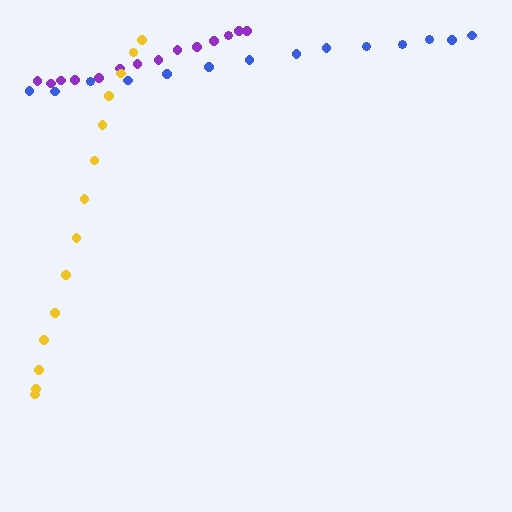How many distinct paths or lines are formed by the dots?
There are 3 distinct paths.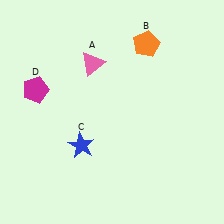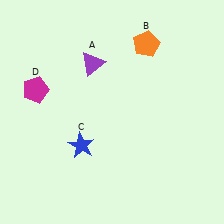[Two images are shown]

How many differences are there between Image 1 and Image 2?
There is 1 difference between the two images.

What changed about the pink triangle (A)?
In Image 1, A is pink. In Image 2, it changed to purple.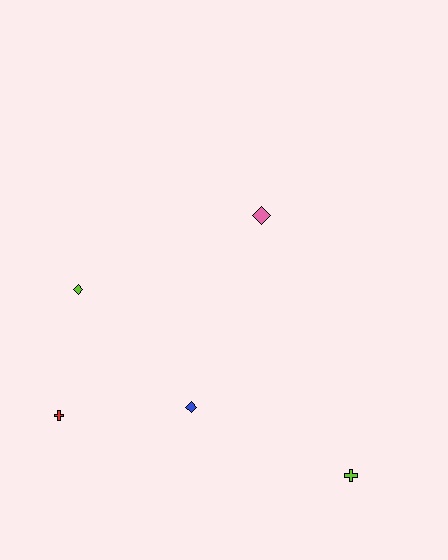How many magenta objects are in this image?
There are no magenta objects.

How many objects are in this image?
There are 5 objects.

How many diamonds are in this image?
There are 3 diamonds.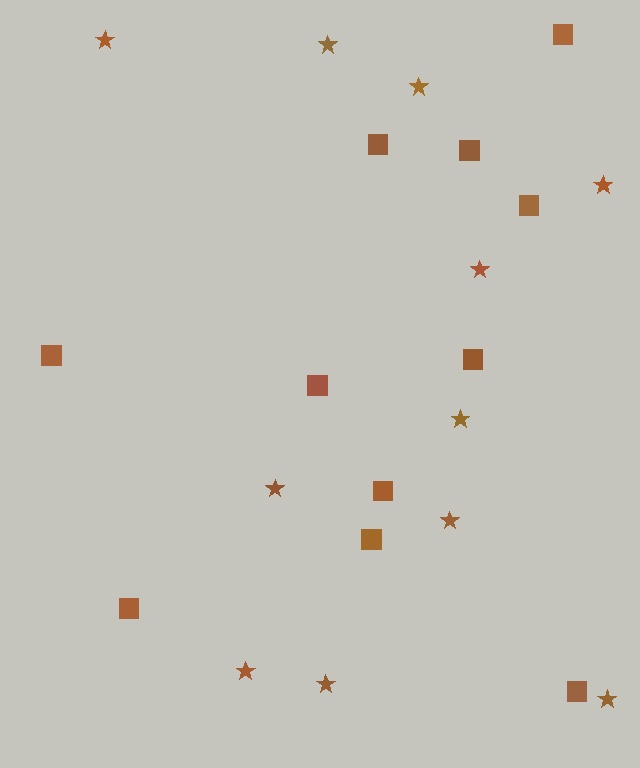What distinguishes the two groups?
There are 2 groups: one group of stars (11) and one group of squares (11).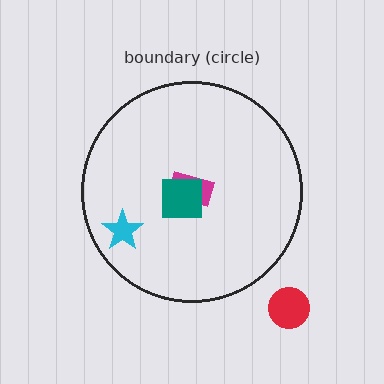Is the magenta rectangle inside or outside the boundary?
Inside.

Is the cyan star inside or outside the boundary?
Inside.